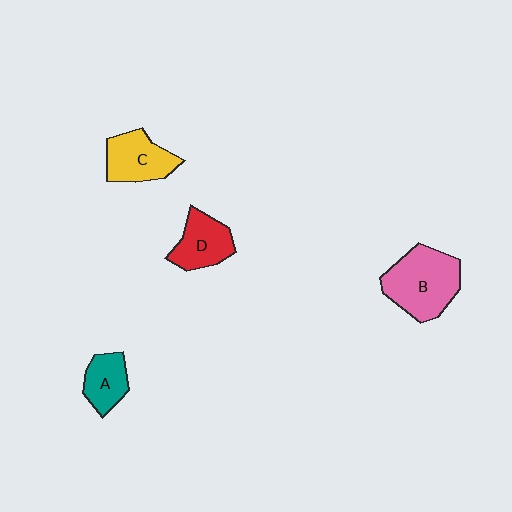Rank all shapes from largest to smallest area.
From largest to smallest: B (pink), C (yellow), D (red), A (teal).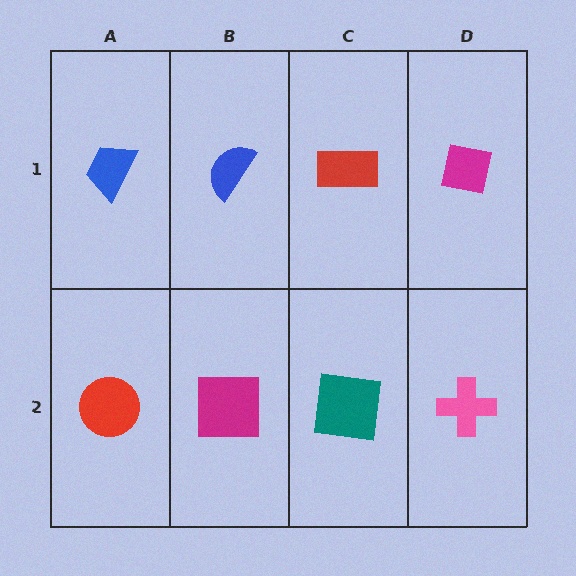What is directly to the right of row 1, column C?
A magenta square.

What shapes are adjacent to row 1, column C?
A teal square (row 2, column C), a blue semicircle (row 1, column B), a magenta square (row 1, column D).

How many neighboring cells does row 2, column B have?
3.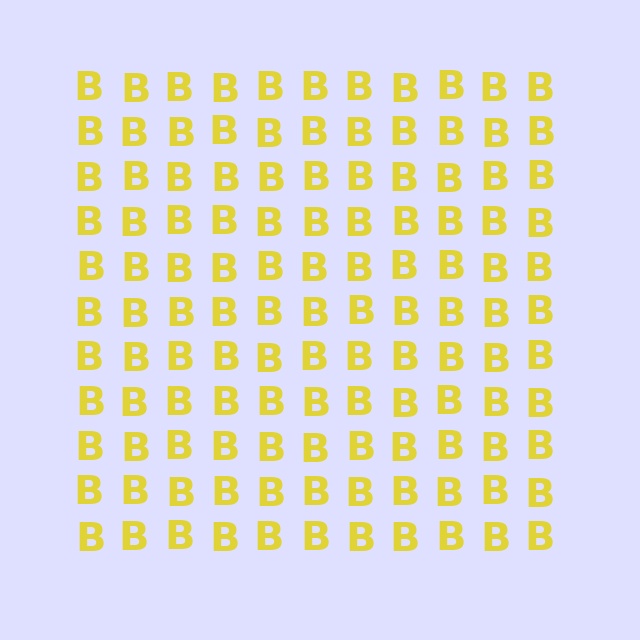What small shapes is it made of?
It is made of small letter B's.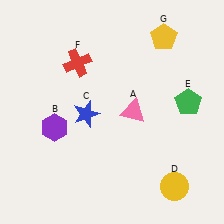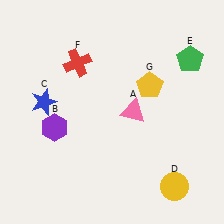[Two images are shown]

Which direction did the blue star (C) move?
The blue star (C) moved left.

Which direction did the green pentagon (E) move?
The green pentagon (E) moved up.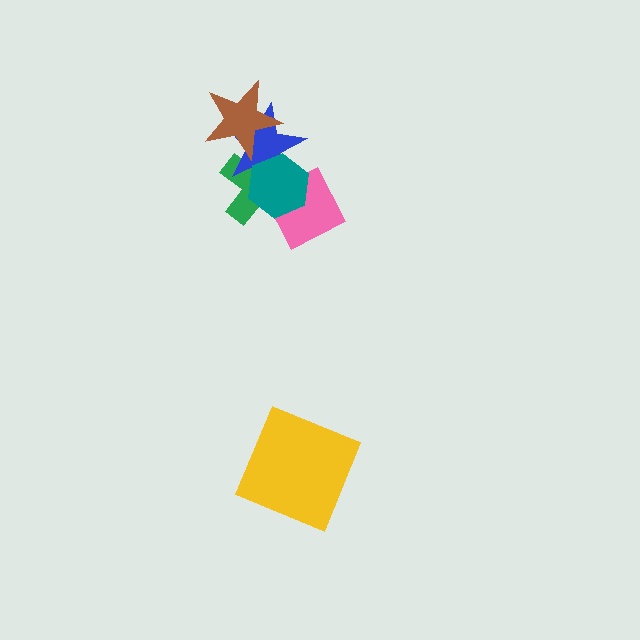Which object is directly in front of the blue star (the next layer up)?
The teal hexagon is directly in front of the blue star.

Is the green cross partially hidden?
Yes, it is partially covered by another shape.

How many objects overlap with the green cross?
4 objects overlap with the green cross.